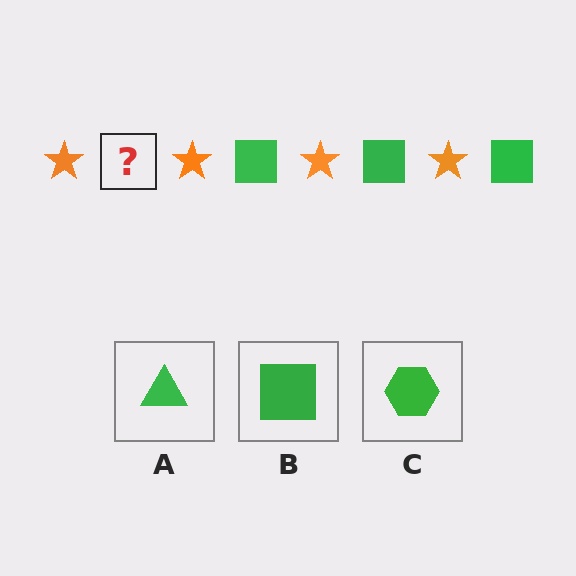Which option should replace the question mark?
Option B.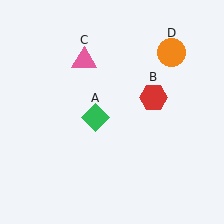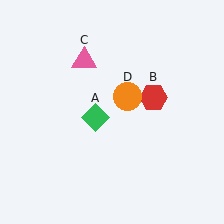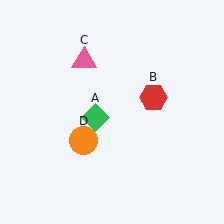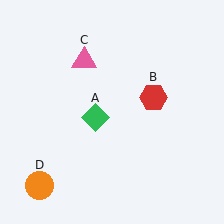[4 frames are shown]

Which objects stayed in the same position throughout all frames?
Green diamond (object A) and red hexagon (object B) and pink triangle (object C) remained stationary.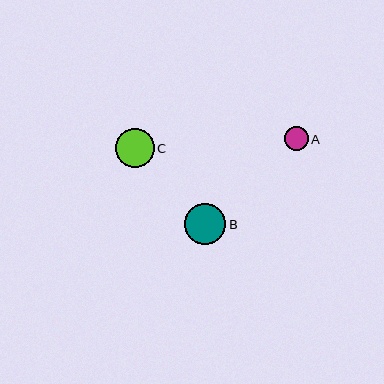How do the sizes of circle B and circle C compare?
Circle B and circle C are approximately the same size.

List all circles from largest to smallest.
From largest to smallest: B, C, A.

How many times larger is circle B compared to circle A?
Circle B is approximately 1.7 times the size of circle A.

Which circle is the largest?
Circle B is the largest with a size of approximately 41 pixels.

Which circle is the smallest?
Circle A is the smallest with a size of approximately 24 pixels.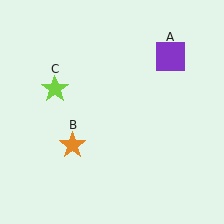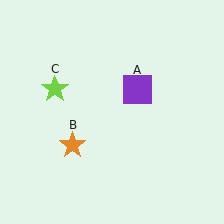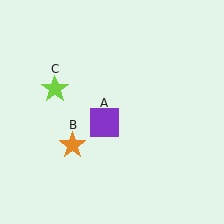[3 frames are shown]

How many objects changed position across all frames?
1 object changed position: purple square (object A).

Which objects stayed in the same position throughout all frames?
Orange star (object B) and lime star (object C) remained stationary.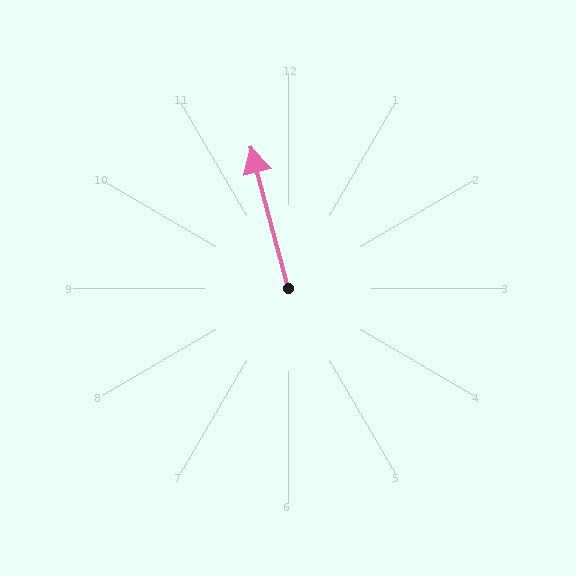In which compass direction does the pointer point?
North.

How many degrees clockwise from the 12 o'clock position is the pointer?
Approximately 345 degrees.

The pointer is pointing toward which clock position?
Roughly 12 o'clock.